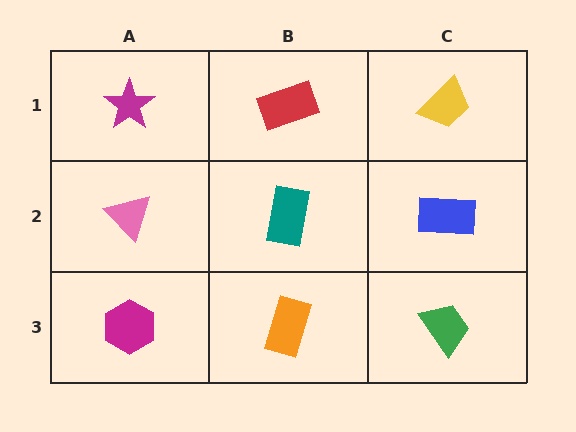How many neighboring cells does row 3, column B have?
3.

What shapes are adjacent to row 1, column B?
A teal rectangle (row 2, column B), a magenta star (row 1, column A), a yellow trapezoid (row 1, column C).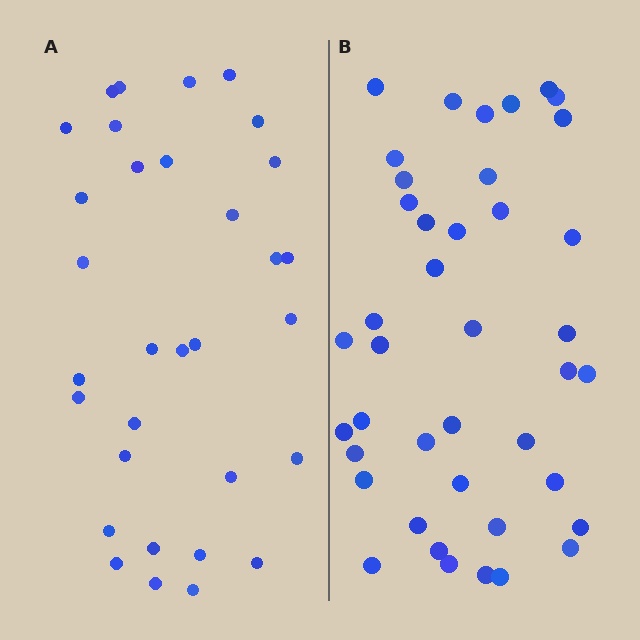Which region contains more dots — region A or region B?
Region B (the right region) has more dots.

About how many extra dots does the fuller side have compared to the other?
Region B has roughly 8 or so more dots than region A.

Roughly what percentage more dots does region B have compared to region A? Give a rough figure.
About 30% more.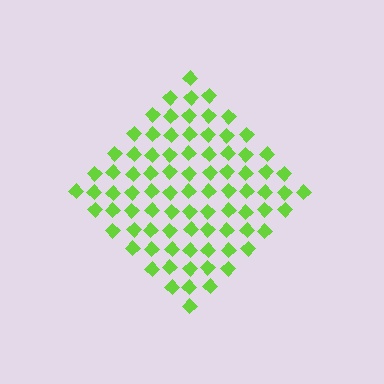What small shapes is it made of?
It is made of small diamonds.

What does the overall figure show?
The overall figure shows a diamond.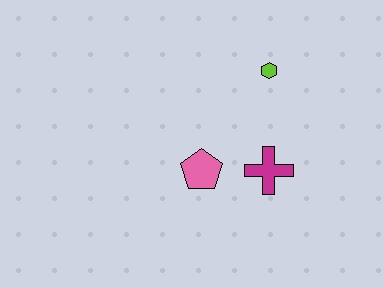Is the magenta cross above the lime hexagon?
No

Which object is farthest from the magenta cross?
The lime hexagon is farthest from the magenta cross.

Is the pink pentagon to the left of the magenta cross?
Yes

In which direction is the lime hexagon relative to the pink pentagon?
The lime hexagon is above the pink pentagon.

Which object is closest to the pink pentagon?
The magenta cross is closest to the pink pentagon.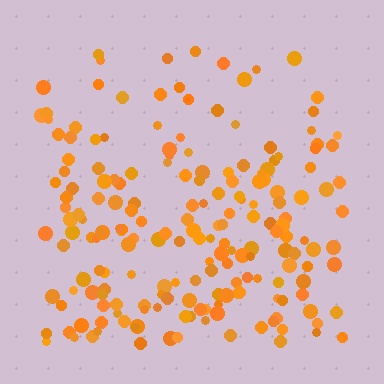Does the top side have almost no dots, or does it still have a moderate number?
Still a moderate number, just noticeably fewer than the bottom.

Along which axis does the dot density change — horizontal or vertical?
Vertical.